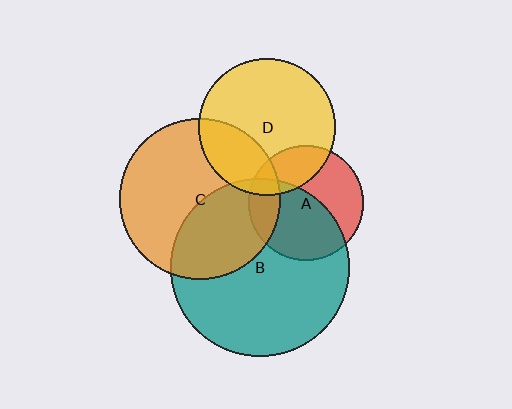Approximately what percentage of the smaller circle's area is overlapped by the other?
Approximately 20%.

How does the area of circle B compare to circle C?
Approximately 1.2 times.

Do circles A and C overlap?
Yes.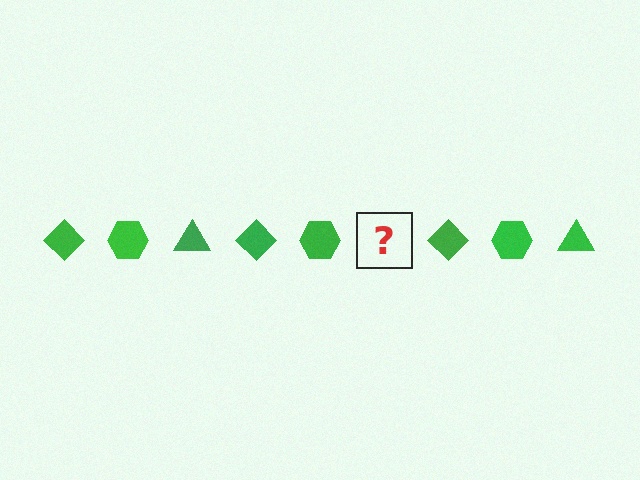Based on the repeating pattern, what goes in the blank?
The blank should be a green triangle.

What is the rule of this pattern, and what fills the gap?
The rule is that the pattern cycles through diamond, hexagon, triangle shapes in green. The gap should be filled with a green triangle.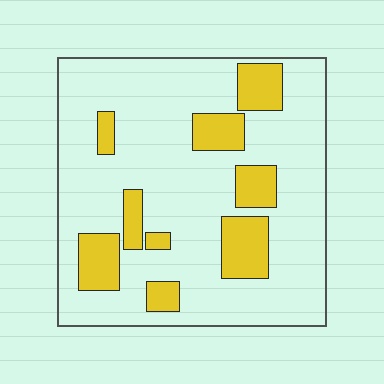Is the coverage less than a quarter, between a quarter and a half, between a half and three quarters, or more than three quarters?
Less than a quarter.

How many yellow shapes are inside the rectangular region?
9.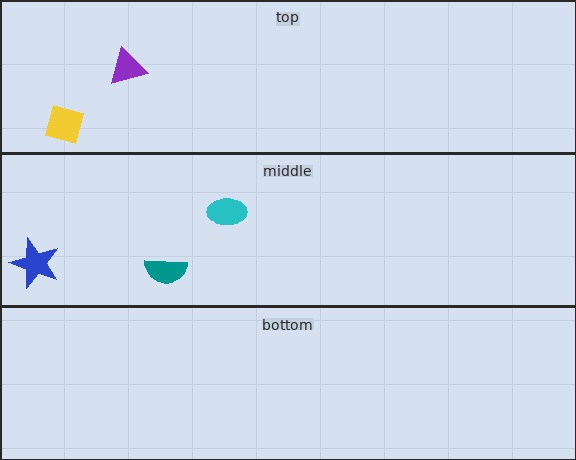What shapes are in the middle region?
The blue star, the cyan ellipse, the teal semicircle.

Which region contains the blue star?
The middle region.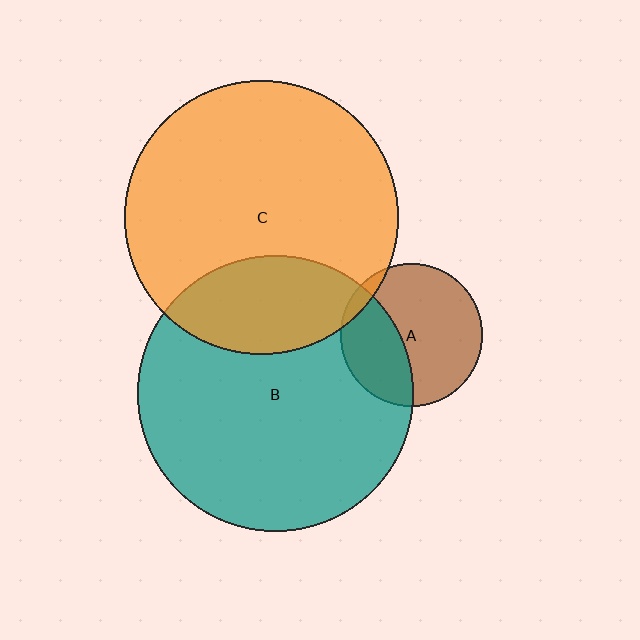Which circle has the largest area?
Circle B (teal).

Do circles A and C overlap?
Yes.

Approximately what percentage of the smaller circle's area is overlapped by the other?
Approximately 5%.